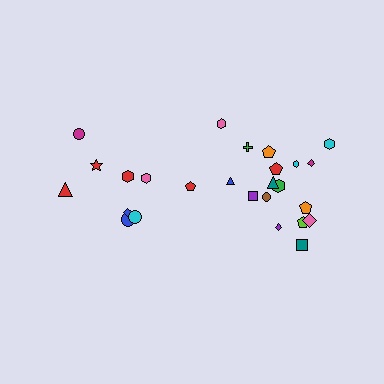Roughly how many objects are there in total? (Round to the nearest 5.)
Roughly 25 objects in total.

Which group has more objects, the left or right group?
The right group.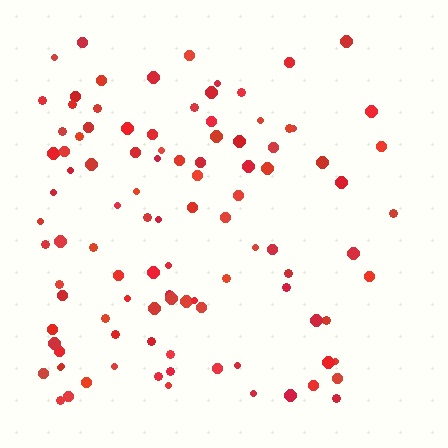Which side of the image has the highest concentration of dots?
The left.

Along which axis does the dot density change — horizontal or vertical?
Horizontal.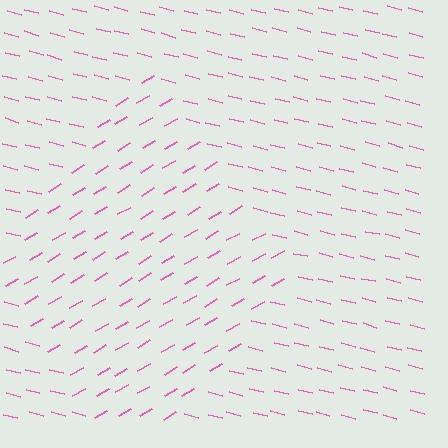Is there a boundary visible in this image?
Yes, there is a texture boundary formed by a change in line orientation.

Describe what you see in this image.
The image is filled with small pink line segments. A diamond region in the image has lines oriented differently from the surrounding lines, creating a visible texture boundary.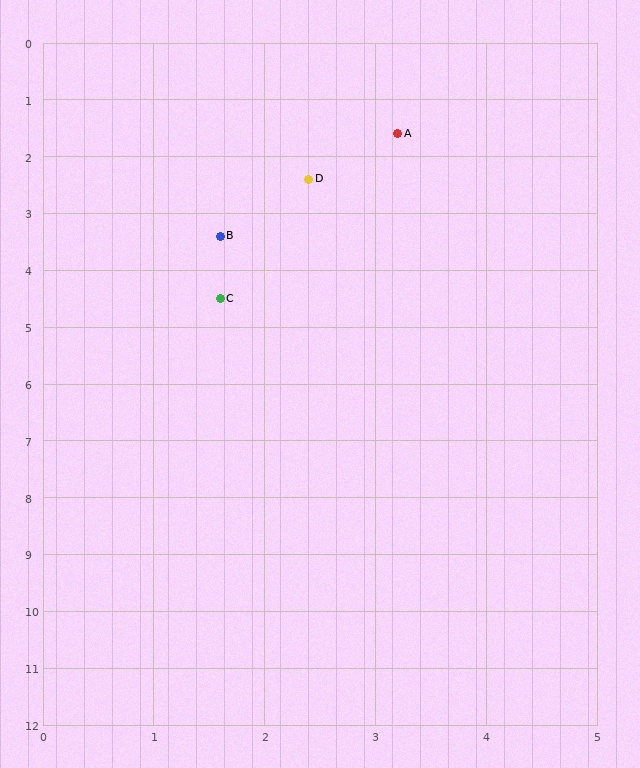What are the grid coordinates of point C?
Point C is at approximately (1.6, 4.5).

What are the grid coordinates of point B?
Point B is at approximately (1.6, 3.4).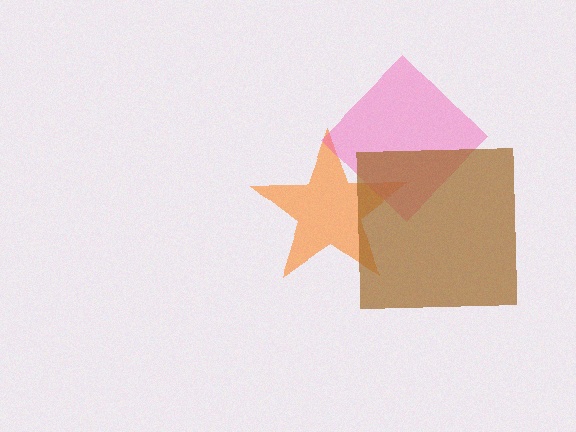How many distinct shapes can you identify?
There are 3 distinct shapes: an orange star, a pink diamond, a brown square.